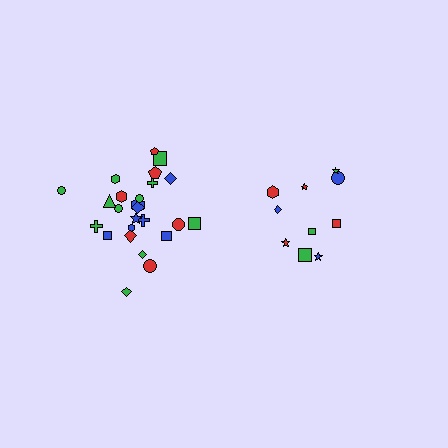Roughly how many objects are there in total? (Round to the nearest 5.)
Roughly 35 objects in total.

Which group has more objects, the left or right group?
The left group.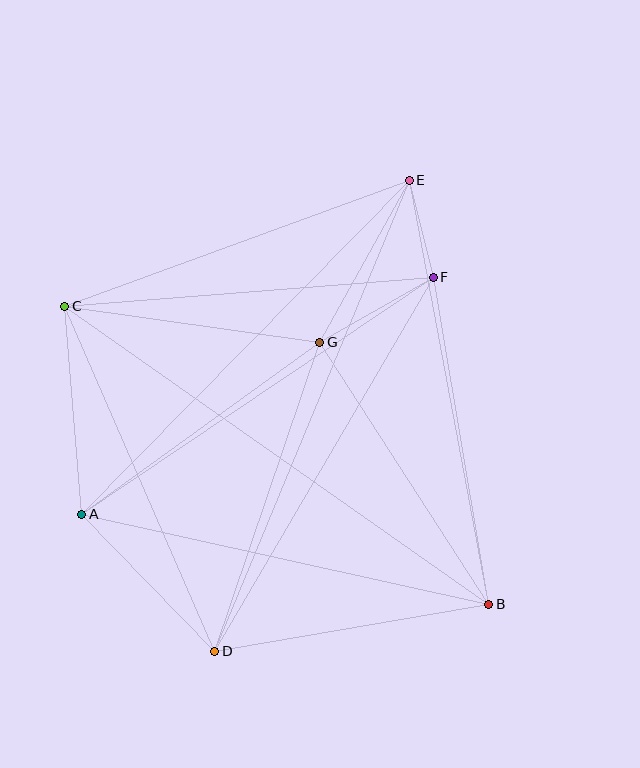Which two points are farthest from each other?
Points B and C are farthest from each other.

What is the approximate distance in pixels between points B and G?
The distance between B and G is approximately 312 pixels.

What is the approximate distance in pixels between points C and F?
The distance between C and F is approximately 369 pixels.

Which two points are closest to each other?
Points E and F are closest to each other.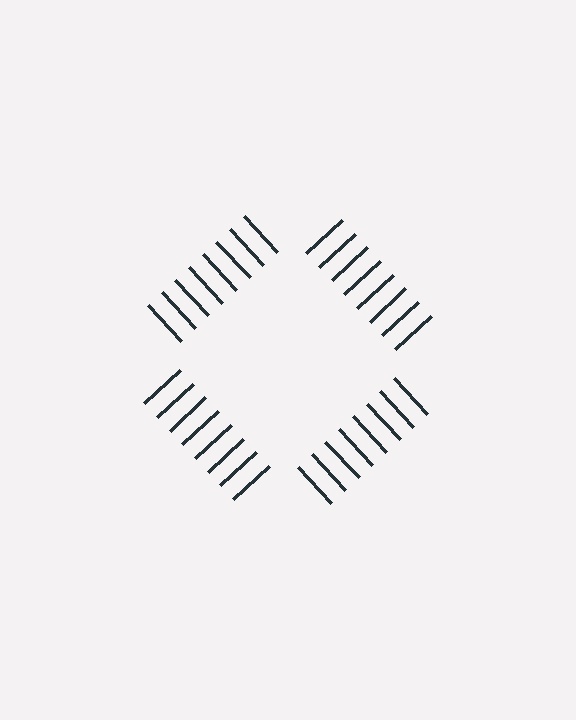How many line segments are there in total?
32 — 8 along each of the 4 edges.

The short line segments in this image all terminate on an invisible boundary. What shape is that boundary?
An illusory square — the line segments terminate on its edges but no continuous stroke is drawn.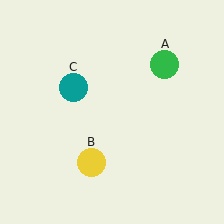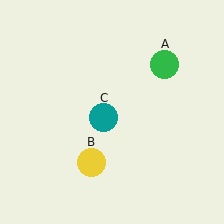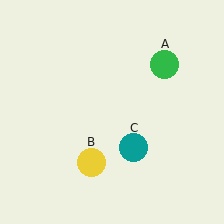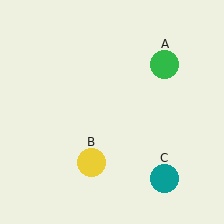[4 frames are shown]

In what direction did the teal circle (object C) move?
The teal circle (object C) moved down and to the right.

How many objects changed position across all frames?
1 object changed position: teal circle (object C).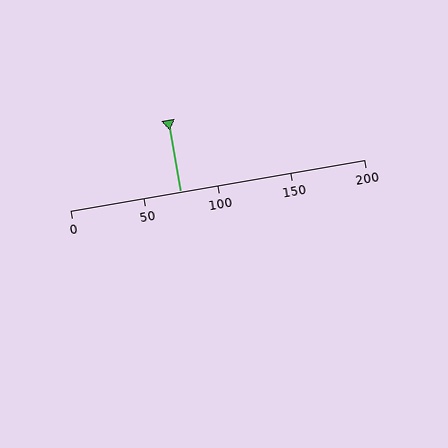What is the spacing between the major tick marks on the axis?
The major ticks are spaced 50 apart.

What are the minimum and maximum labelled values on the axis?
The axis runs from 0 to 200.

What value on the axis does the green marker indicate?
The marker indicates approximately 75.